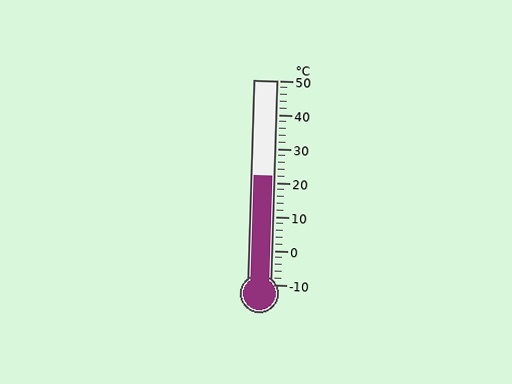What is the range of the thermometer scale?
The thermometer scale ranges from -10°C to 50°C.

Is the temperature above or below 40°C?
The temperature is below 40°C.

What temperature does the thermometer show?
The thermometer shows approximately 22°C.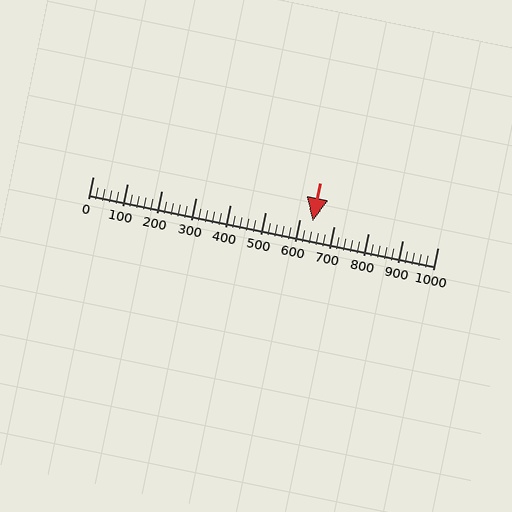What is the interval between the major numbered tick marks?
The major tick marks are spaced 100 units apart.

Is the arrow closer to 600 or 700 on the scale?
The arrow is closer to 600.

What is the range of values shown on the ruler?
The ruler shows values from 0 to 1000.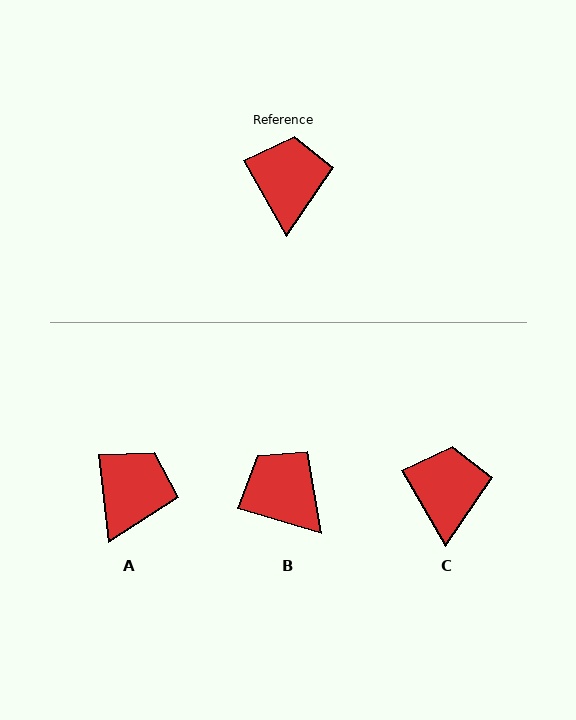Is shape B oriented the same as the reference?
No, it is off by about 44 degrees.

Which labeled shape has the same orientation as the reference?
C.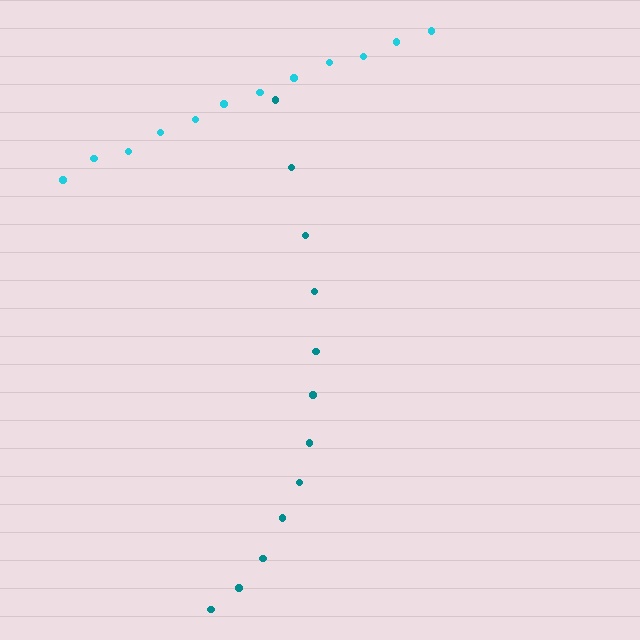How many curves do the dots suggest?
There are 2 distinct paths.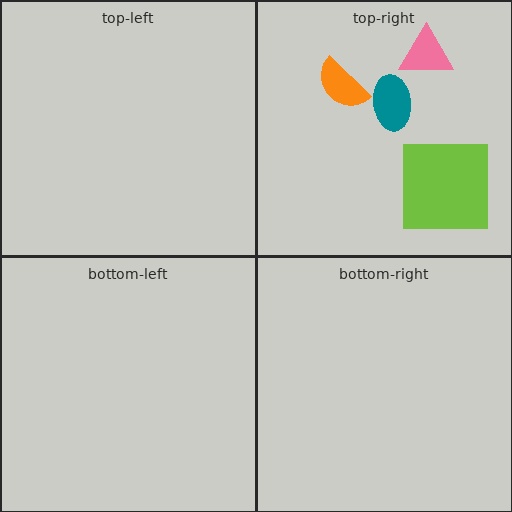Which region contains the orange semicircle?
The top-right region.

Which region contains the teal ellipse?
The top-right region.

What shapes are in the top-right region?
The orange semicircle, the lime square, the pink triangle, the teal ellipse.